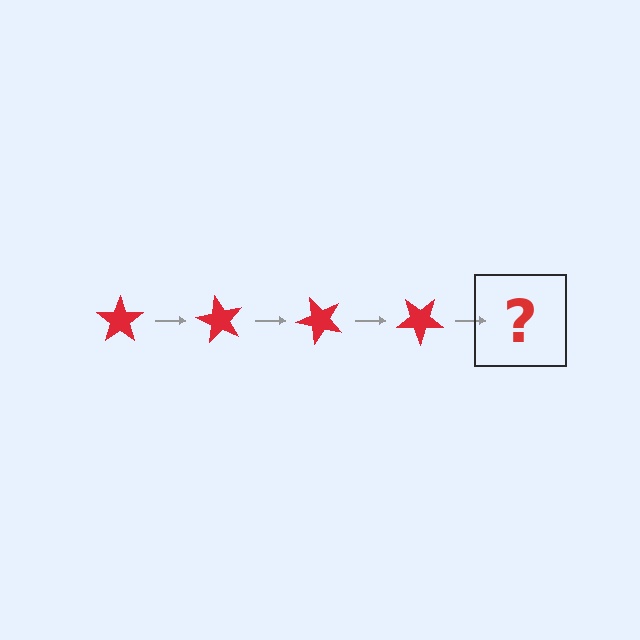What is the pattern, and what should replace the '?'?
The pattern is that the star rotates 60 degrees each step. The '?' should be a red star rotated 240 degrees.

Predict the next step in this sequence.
The next step is a red star rotated 240 degrees.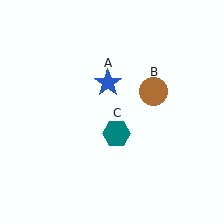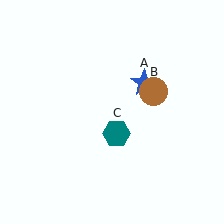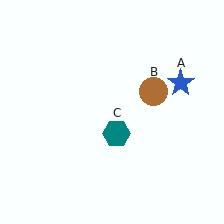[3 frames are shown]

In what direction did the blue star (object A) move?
The blue star (object A) moved right.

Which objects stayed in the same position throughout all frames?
Brown circle (object B) and teal hexagon (object C) remained stationary.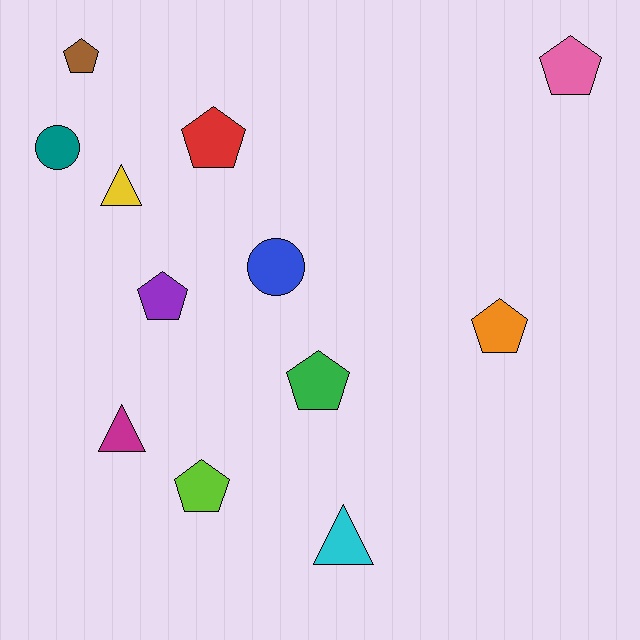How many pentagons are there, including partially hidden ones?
There are 7 pentagons.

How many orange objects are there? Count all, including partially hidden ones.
There is 1 orange object.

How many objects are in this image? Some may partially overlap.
There are 12 objects.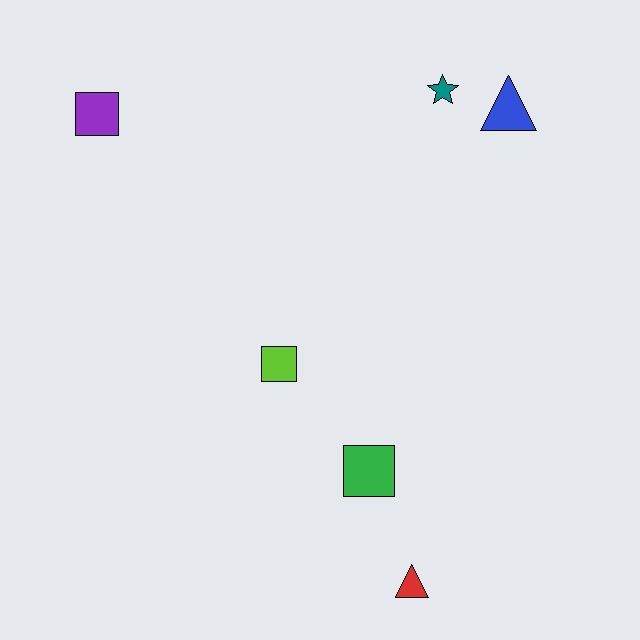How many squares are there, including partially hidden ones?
There are 3 squares.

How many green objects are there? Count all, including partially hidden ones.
There is 1 green object.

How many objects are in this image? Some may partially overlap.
There are 6 objects.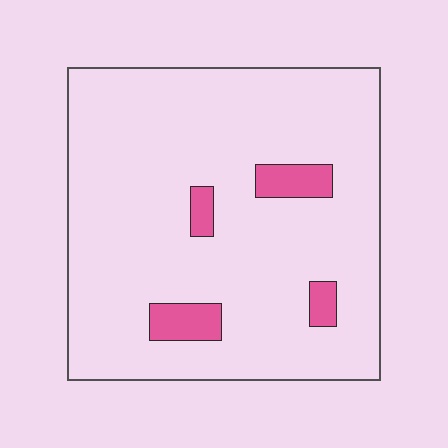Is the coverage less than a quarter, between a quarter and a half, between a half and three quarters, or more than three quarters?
Less than a quarter.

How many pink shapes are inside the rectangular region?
4.